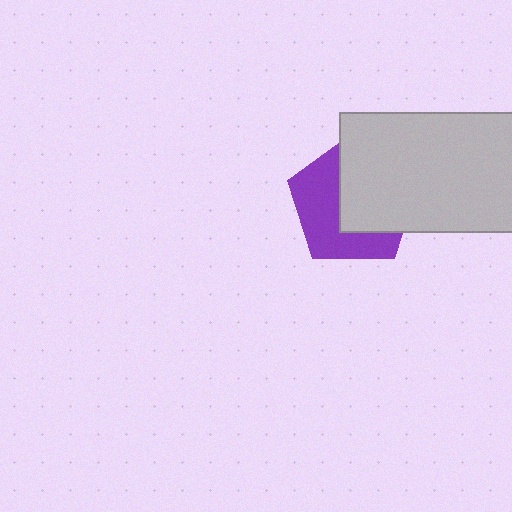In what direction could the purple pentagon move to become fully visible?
The purple pentagon could move left. That would shift it out from behind the light gray rectangle entirely.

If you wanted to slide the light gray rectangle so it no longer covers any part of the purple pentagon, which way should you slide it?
Slide it right — that is the most direct way to separate the two shapes.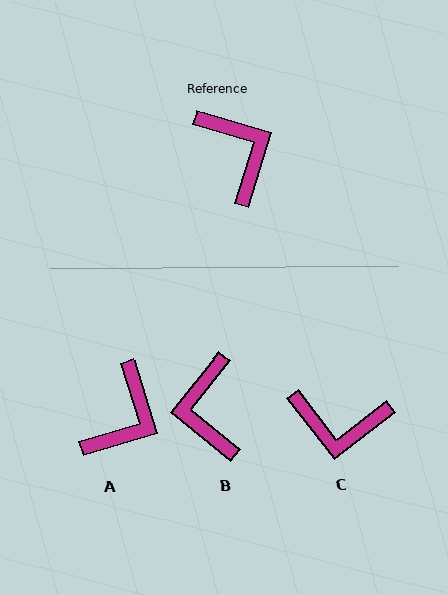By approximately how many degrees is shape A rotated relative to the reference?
Approximately 56 degrees clockwise.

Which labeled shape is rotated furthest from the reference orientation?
B, about 158 degrees away.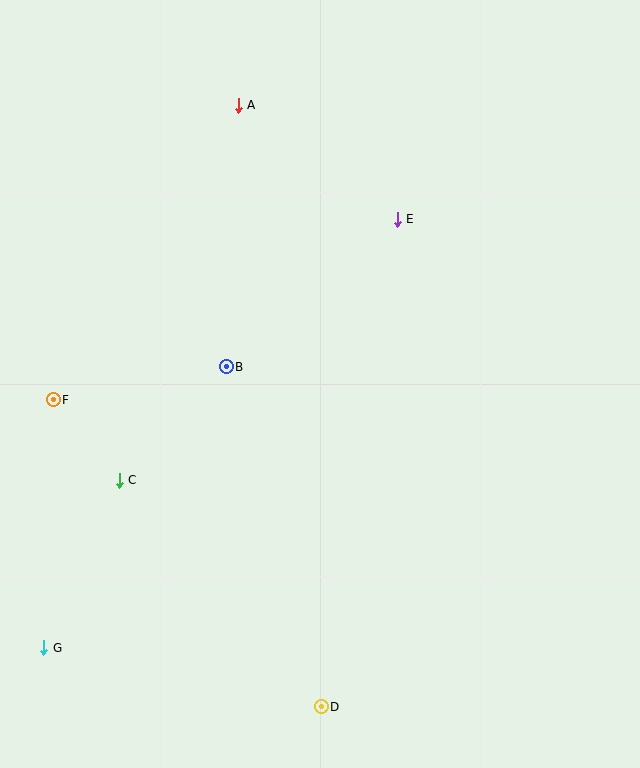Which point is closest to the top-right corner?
Point E is closest to the top-right corner.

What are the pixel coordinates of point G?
Point G is at (44, 648).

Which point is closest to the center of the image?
Point B at (226, 367) is closest to the center.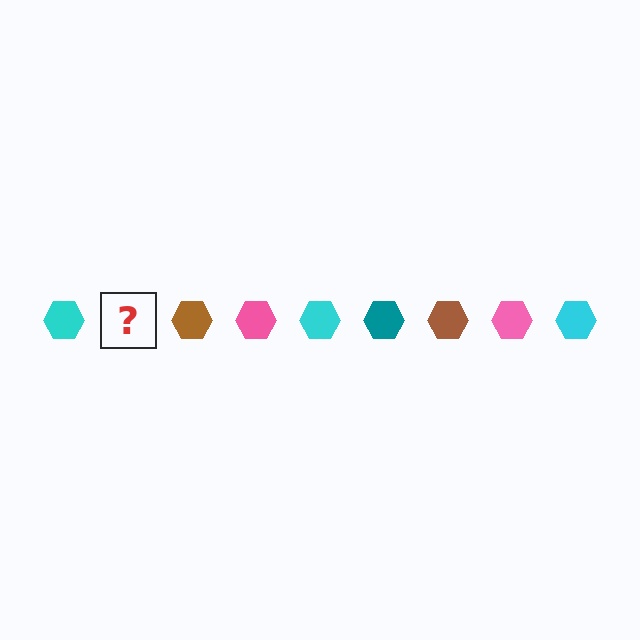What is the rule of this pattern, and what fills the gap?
The rule is that the pattern cycles through cyan, teal, brown, pink hexagons. The gap should be filled with a teal hexagon.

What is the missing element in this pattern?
The missing element is a teal hexagon.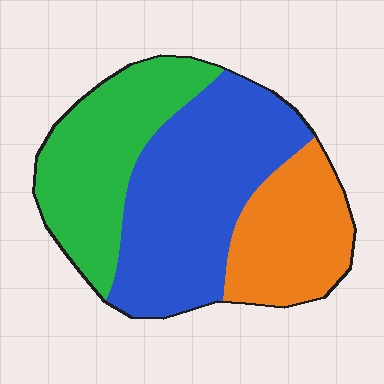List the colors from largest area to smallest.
From largest to smallest: blue, green, orange.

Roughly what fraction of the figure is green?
Green takes up between a quarter and a half of the figure.